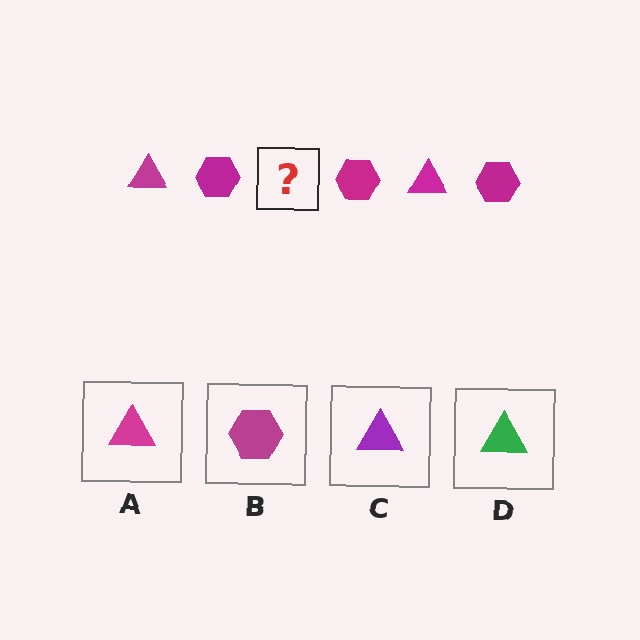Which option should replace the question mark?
Option A.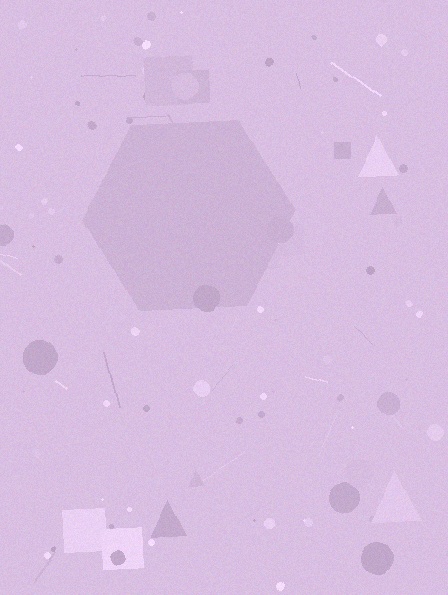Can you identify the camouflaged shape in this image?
The camouflaged shape is a hexagon.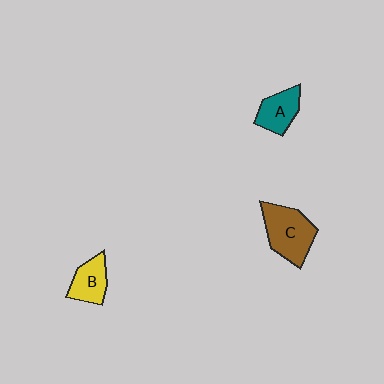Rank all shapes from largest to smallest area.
From largest to smallest: C (brown), A (teal), B (yellow).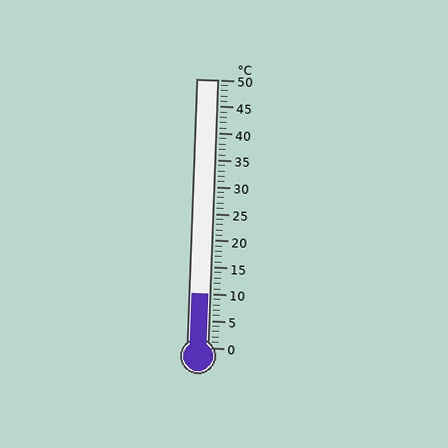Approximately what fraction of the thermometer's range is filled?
The thermometer is filled to approximately 20% of its range.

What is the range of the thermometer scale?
The thermometer scale ranges from 0°C to 50°C.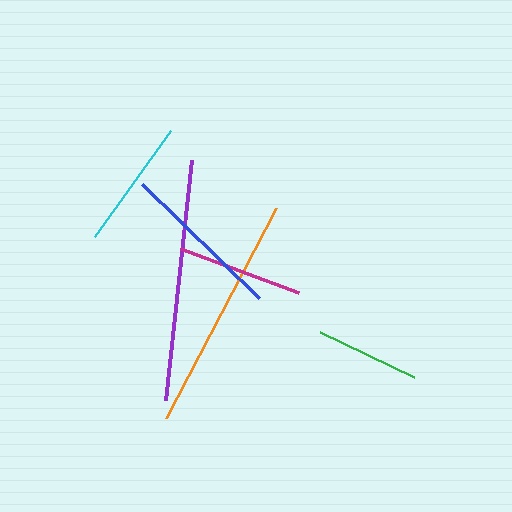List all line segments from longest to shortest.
From longest to shortest: purple, orange, blue, cyan, magenta, green.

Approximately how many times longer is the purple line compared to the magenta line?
The purple line is approximately 1.9 times the length of the magenta line.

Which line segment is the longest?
The purple line is the longest at approximately 241 pixels.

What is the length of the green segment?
The green segment is approximately 105 pixels long.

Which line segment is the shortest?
The green line is the shortest at approximately 105 pixels.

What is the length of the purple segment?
The purple segment is approximately 241 pixels long.